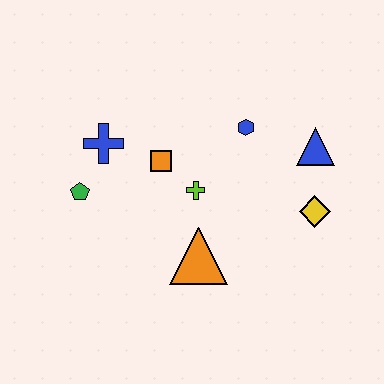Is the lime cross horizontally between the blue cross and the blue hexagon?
Yes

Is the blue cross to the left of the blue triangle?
Yes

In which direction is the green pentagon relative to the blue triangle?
The green pentagon is to the left of the blue triangle.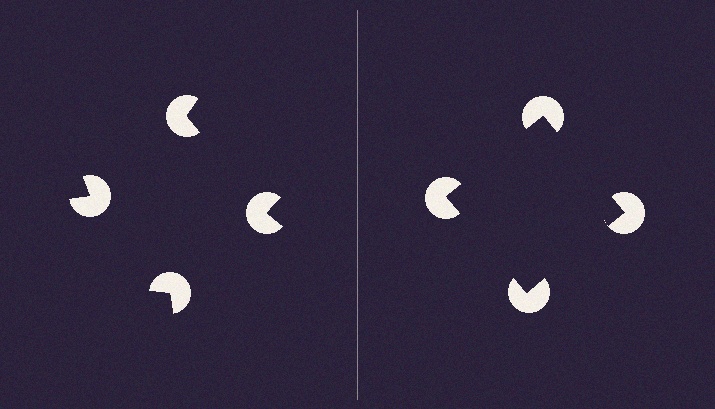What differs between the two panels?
The pac-man discs are positioned identically on both sides; only the wedge orientations differ. On the right they align to a square; on the left they are misaligned.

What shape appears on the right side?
An illusory square.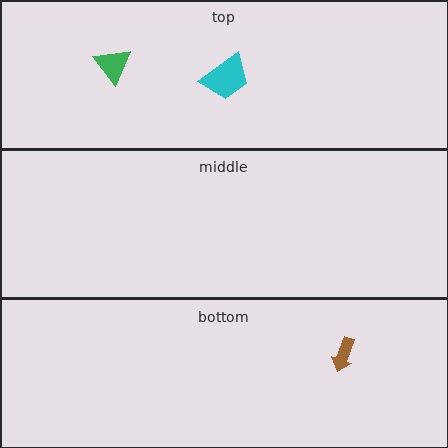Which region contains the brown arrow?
The bottom region.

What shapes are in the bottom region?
The brown arrow.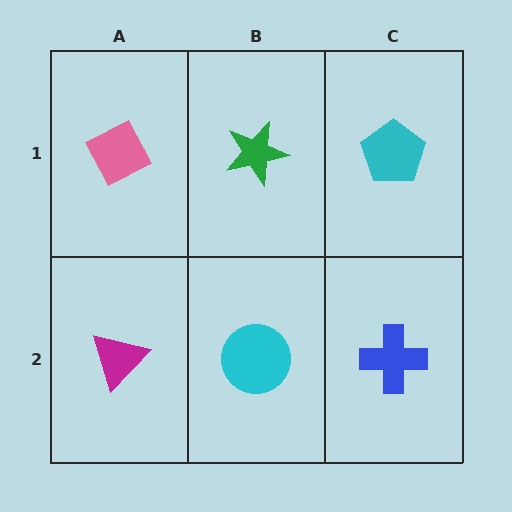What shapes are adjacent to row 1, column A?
A magenta triangle (row 2, column A), a green star (row 1, column B).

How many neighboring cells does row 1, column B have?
3.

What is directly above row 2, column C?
A cyan pentagon.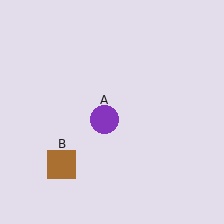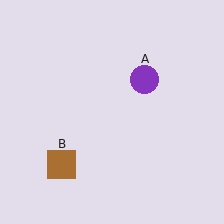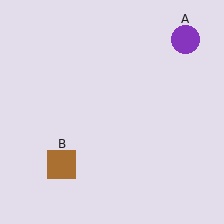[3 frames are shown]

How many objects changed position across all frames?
1 object changed position: purple circle (object A).